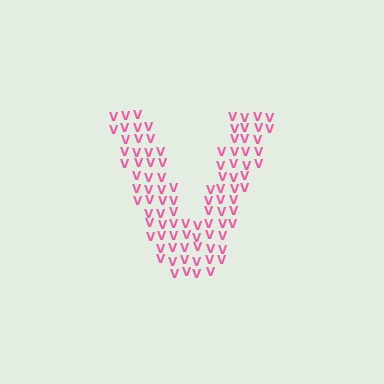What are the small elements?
The small elements are letter V's.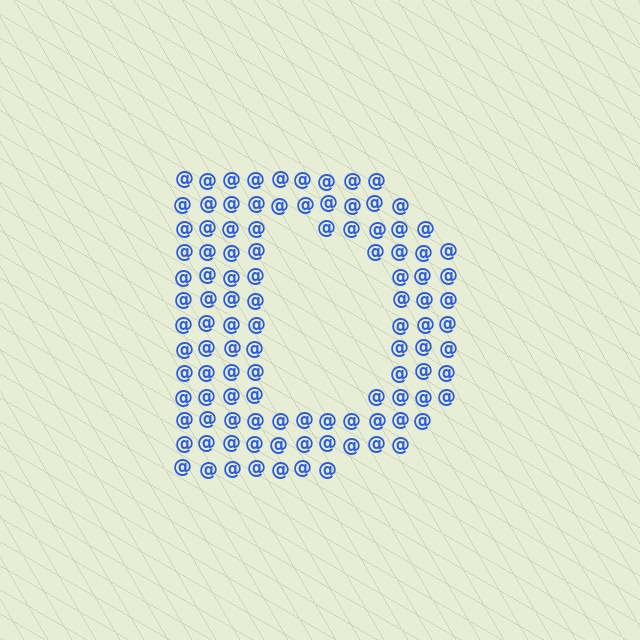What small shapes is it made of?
It is made of small at signs.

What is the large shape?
The large shape is the letter D.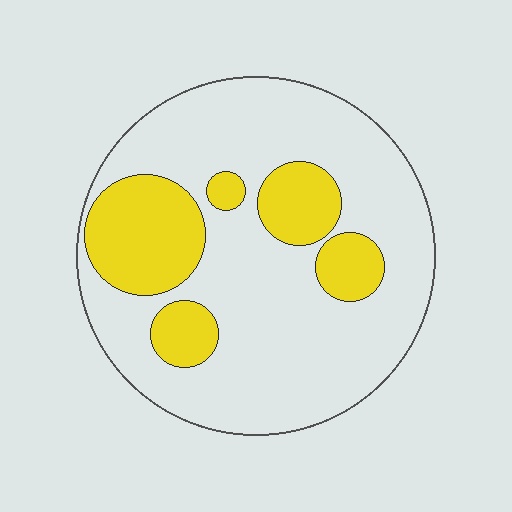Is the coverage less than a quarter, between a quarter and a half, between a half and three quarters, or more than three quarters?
Between a quarter and a half.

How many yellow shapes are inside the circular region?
5.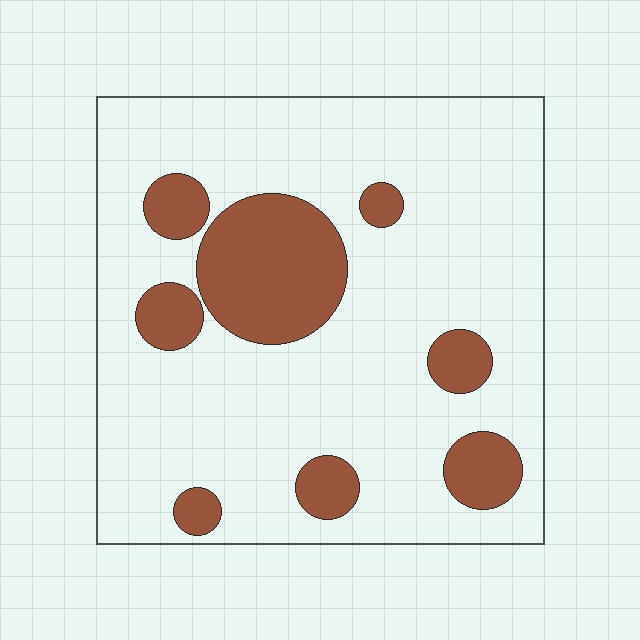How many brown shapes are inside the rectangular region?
8.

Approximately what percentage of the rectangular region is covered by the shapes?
Approximately 20%.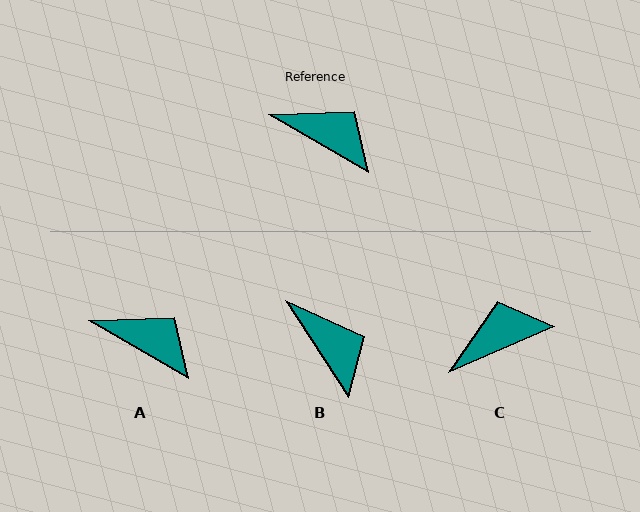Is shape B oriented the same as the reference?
No, it is off by about 26 degrees.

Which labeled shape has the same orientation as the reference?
A.